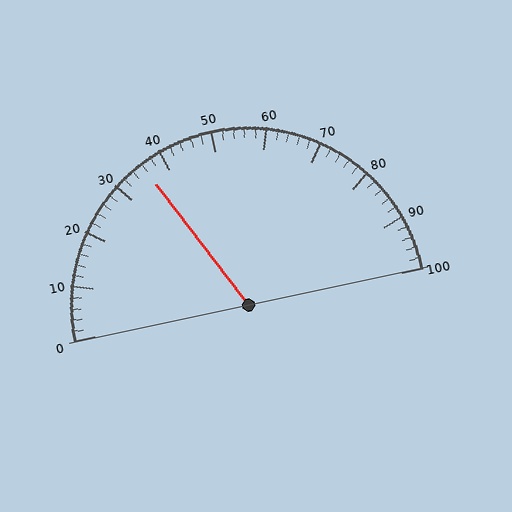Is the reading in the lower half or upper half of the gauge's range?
The reading is in the lower half of the range (0 to 100).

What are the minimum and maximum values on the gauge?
The gauge ranges from 0 to 100.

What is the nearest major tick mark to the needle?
The nearest major tick mark is 40.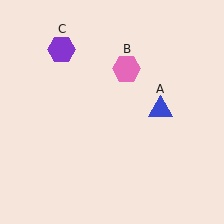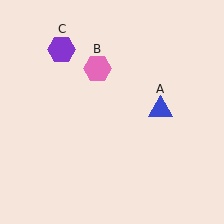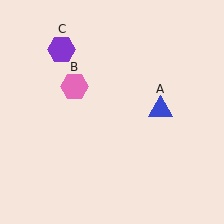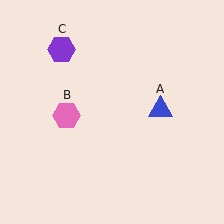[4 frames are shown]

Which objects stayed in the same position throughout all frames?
Blue triangle (object A) and purple hexagon (object C) remained stationary.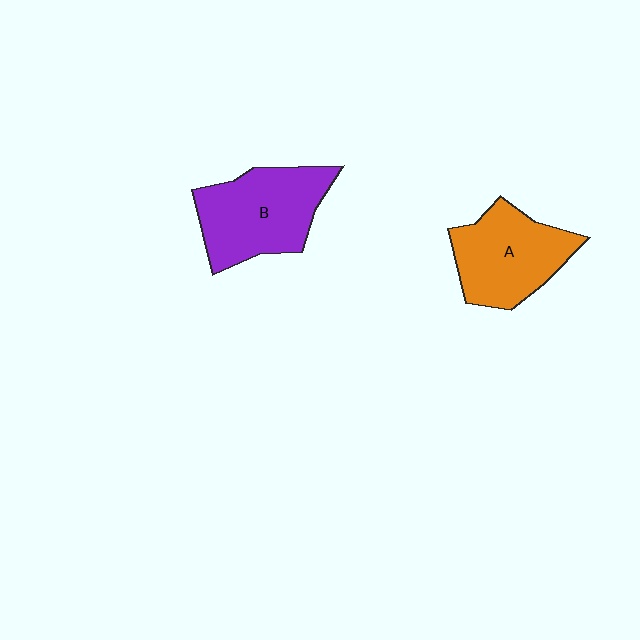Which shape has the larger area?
Shape B (purple).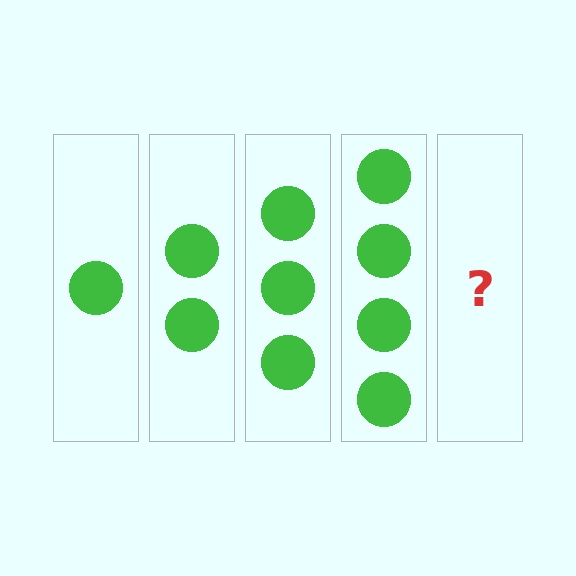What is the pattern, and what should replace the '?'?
The pattern is that each step adds one more circle. The '?' should be 5 circles.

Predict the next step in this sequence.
The next step is 5 circles.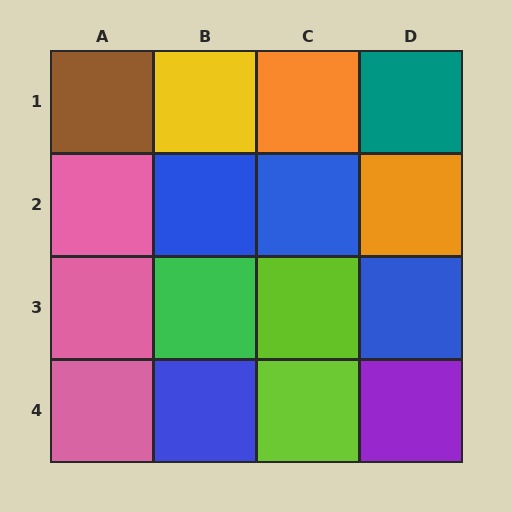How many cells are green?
1 cell is green.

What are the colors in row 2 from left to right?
Pink, blue, blue, orange.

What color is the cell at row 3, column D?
Blue.